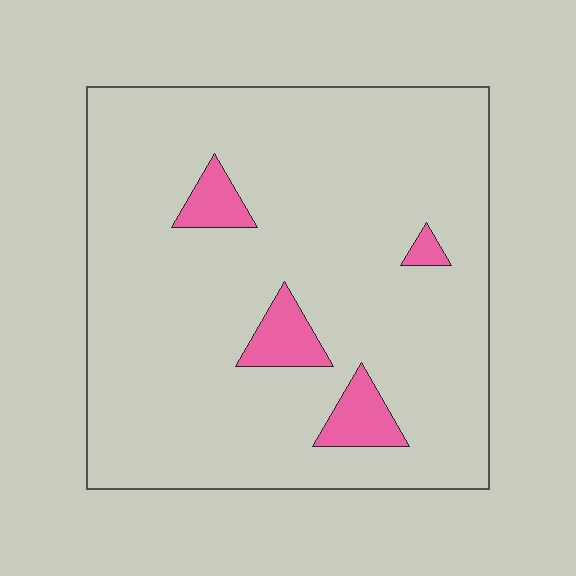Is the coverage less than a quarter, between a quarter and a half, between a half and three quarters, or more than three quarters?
Less than a quarter.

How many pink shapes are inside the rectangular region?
4.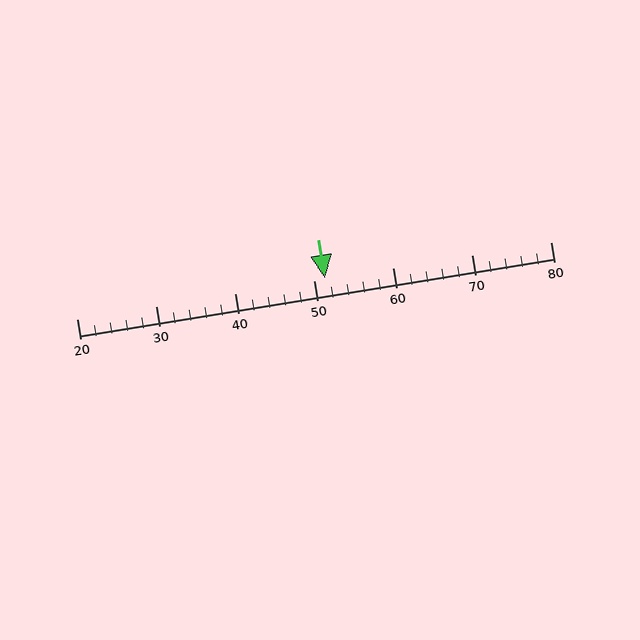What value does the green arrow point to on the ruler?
The green arrow points to approximately 51.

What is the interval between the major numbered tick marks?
The major tick marks are spaced 10 units apart.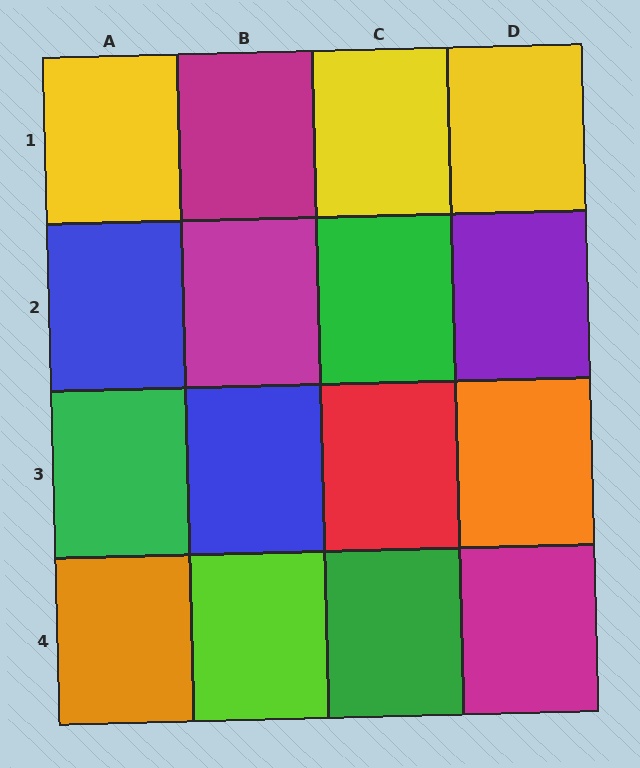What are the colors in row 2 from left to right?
Blue, magenta, green, purple.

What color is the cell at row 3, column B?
Blue.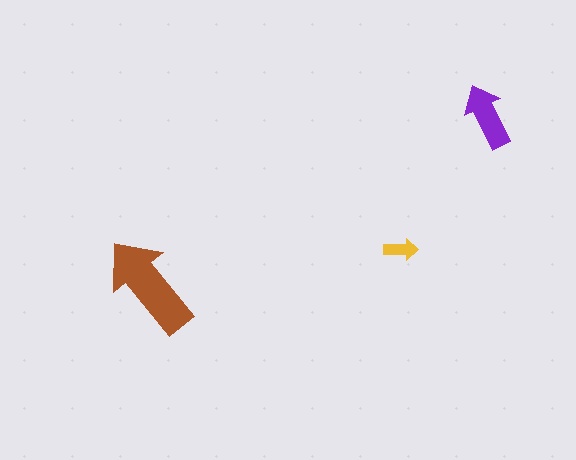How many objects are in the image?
There are 3 objects in the image.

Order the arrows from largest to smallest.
the brown one, the purple one, the yellow one.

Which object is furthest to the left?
The brown arrow is leftmost.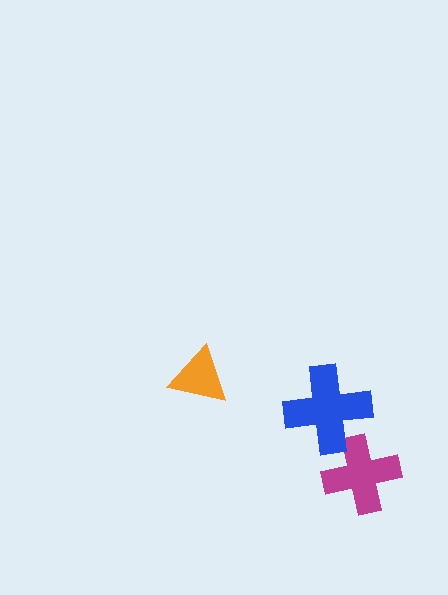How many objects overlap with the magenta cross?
1 object overlaps with the magenta cross.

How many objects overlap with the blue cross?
1 object overlaps with the blue cross.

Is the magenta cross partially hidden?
Yes, it is partially covered by another shape.